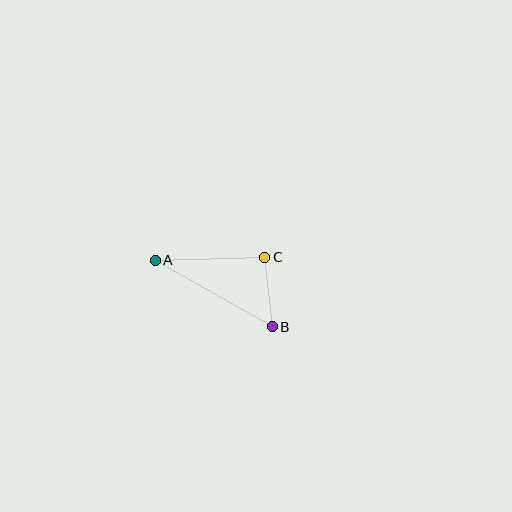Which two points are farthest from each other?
Points A and B are farthest from each other.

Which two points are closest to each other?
Points B and C are closest to each other.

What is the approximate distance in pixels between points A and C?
The distance between A and C is approximately 109 pixels.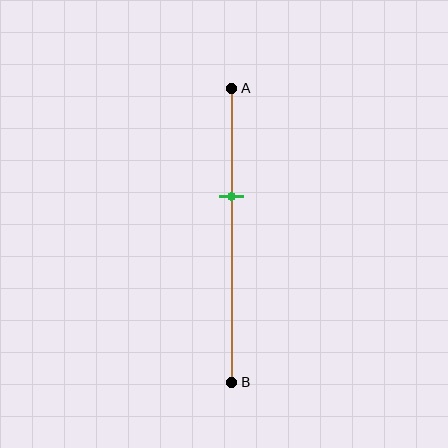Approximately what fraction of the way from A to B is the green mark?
The green mark is approximately 35% of the way from A to B.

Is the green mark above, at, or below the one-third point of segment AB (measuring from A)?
The green mark is below the one-third point of segment AB.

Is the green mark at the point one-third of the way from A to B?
No, the mark is at about 35% from A, not at the 33% one-third point.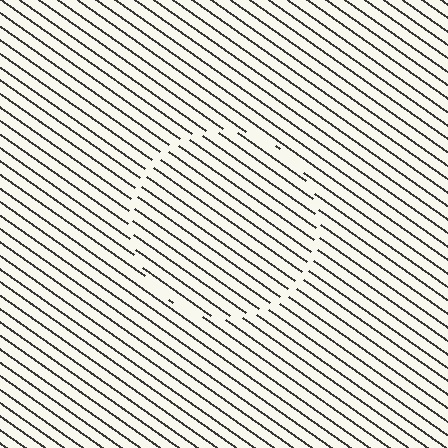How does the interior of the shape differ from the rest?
The interior of the shape contains the same grating, shifted by half a period — the contour is defined by the phase discontinuity where line-ends from the inner and outer gratings abut.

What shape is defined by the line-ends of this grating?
An illusory circle. The interior of the shape contains the same grating, shifted by half a period — the contour is defined by the phase discontinuity where line-ends from the inner and outer gratings abut.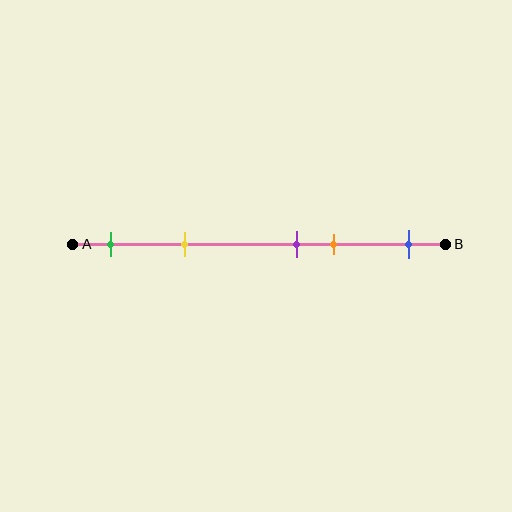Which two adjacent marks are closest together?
The purple and orange marks are the closest adjacent pair.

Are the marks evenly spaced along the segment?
No, the marks are not evenly spaced.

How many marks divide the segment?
There are 5 marks dividing the segment.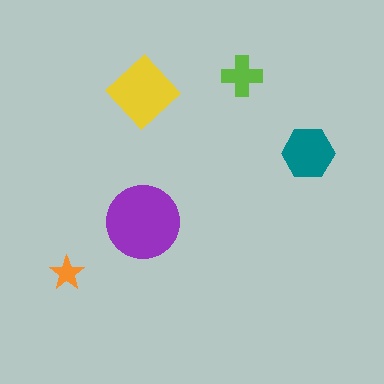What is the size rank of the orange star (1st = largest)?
5th.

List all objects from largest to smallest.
The purple circle, the yellow diamond, the teal hexagon, the lime cross, the orange star.